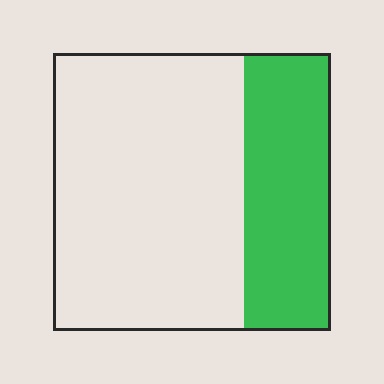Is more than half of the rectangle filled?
No.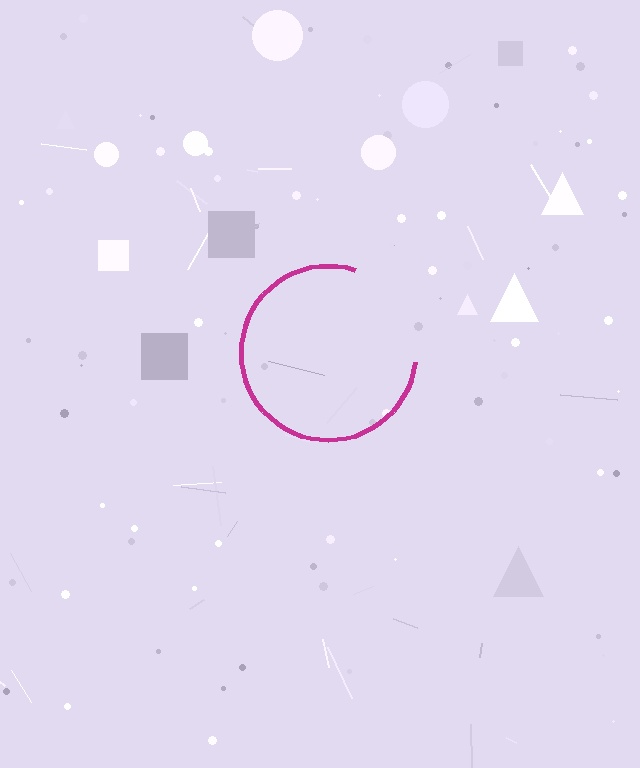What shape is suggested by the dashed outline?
The dashed outline suggests a circle.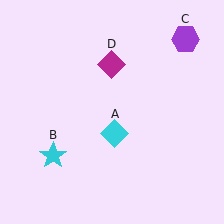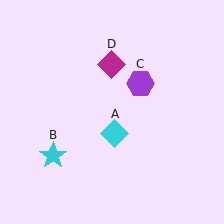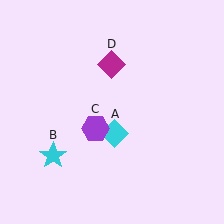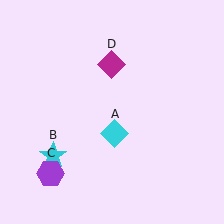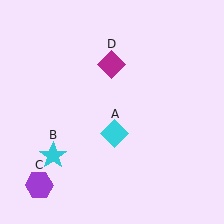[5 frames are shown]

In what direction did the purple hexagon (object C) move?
The purple hexagon (object C) moved down and to the left.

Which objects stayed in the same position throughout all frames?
Cyan diamond (object A) and cyan star (object B) and magenta diamond (object D) remained stationary.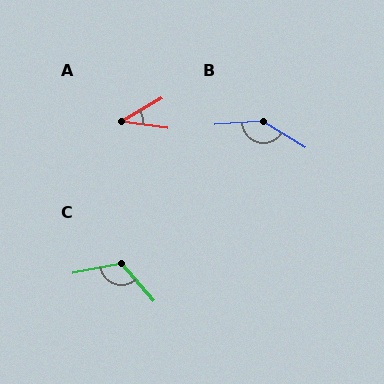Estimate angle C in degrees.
Approximately 120 degrees.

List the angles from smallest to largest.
A (38°), C (120°), B (145°).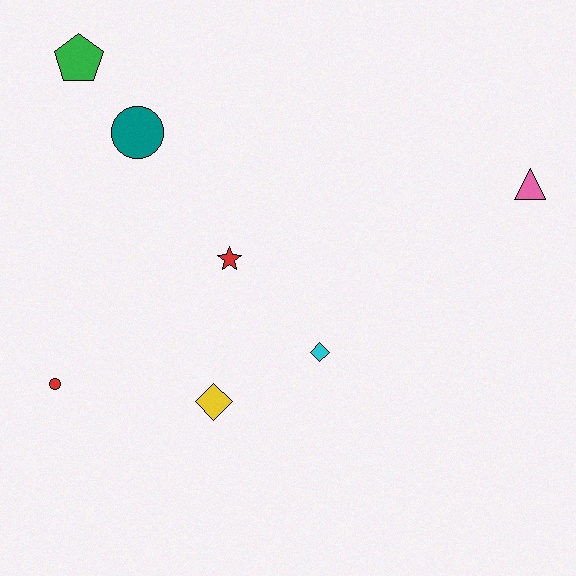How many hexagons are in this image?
There are no hexagons.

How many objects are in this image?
There are 7 objects.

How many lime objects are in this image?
There are no lime objects.